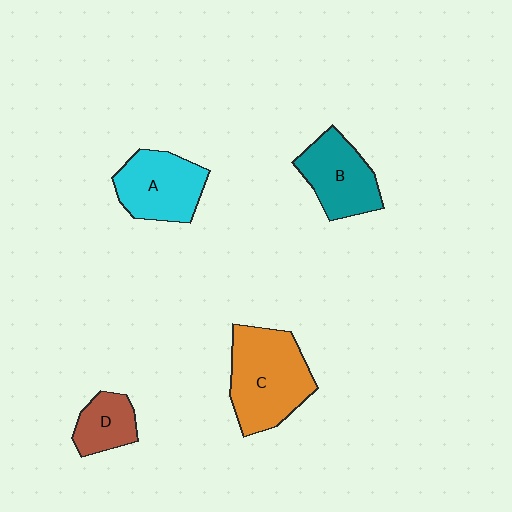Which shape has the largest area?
Shape C (orange).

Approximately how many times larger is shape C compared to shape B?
Approximately 1.4 times.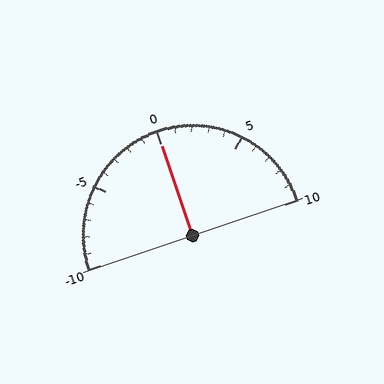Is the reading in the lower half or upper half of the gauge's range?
The reading is in the upper half of the range (-10 to 10).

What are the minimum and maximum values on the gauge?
The gauge ranges from -10 to 10.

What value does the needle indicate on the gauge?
The needle indicates approximately 0.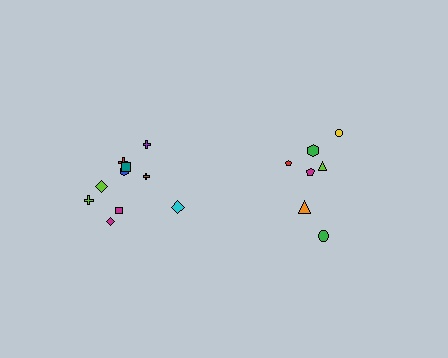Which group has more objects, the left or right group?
The left group.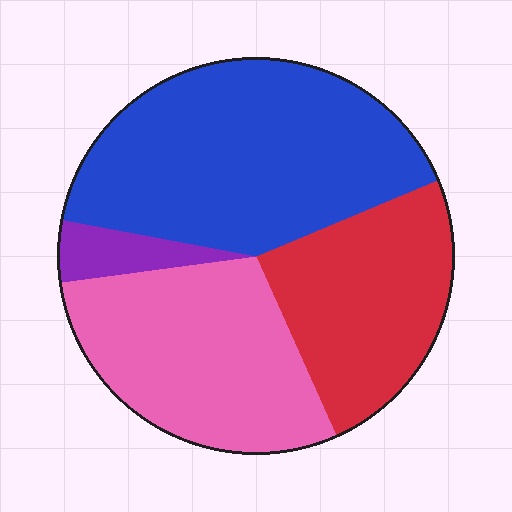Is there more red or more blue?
Blue.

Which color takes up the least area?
Purple, at roughly 5%.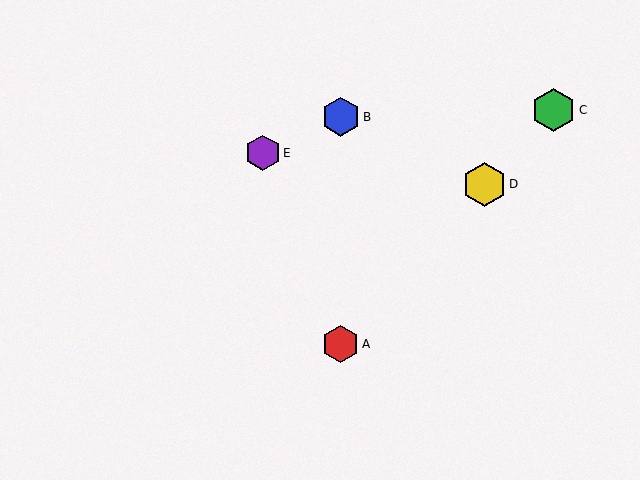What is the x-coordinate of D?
Object D is at x≈485.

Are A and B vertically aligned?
Yes, both are at x≈341.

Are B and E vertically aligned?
No, B is at x≈341 and E is at x≈263.